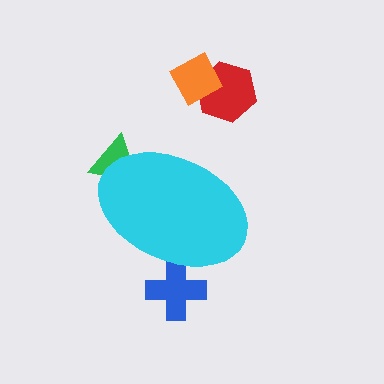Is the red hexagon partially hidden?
No, the red hexagon is fully visible.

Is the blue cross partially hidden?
Yes, the blue cross is partially hidden behind the cyan ellipse.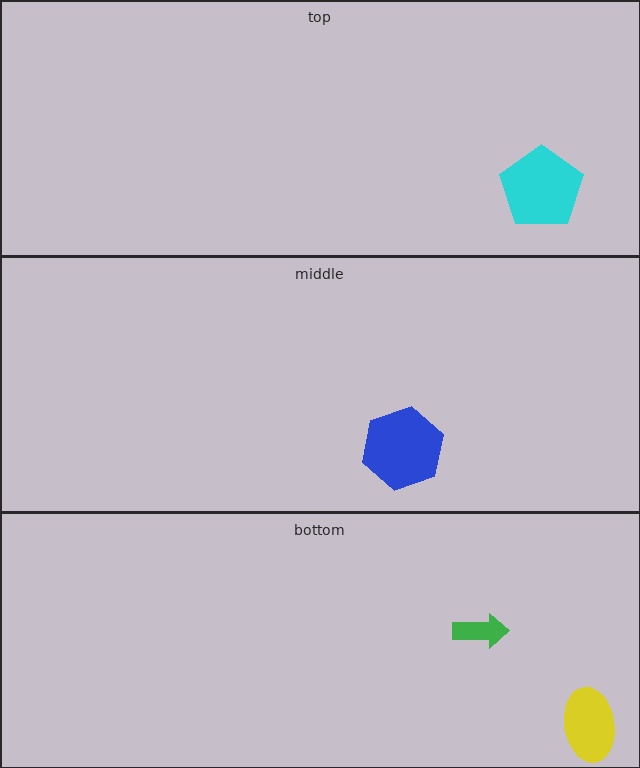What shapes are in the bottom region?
The green arrow, the yellow ellipse.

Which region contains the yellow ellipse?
The bottom region.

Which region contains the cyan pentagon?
The top region.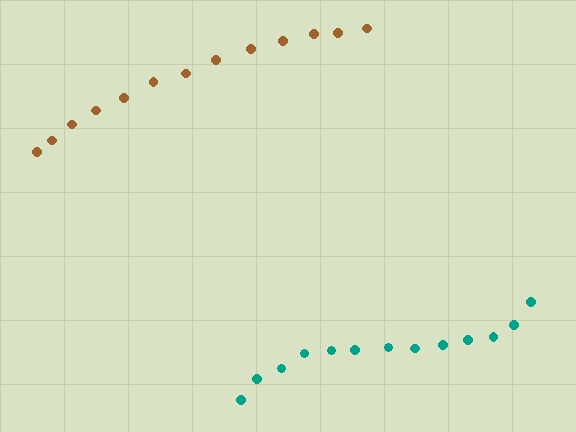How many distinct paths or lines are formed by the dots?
There are 2 distinct paths.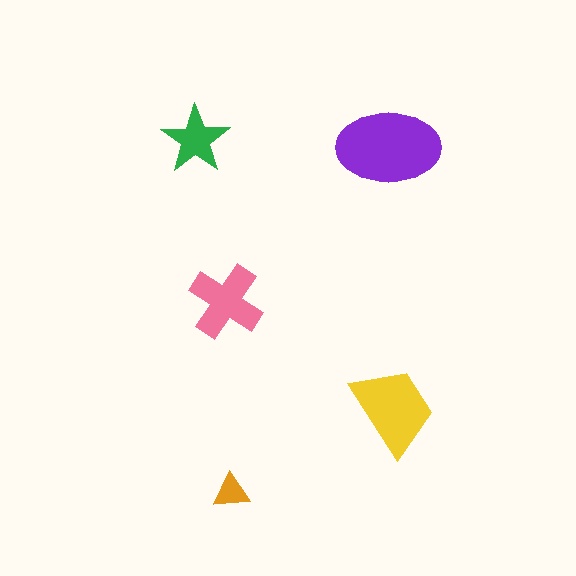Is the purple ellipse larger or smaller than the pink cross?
Larger.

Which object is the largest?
The purple ellipse.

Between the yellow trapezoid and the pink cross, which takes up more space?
The yellow trapezoid.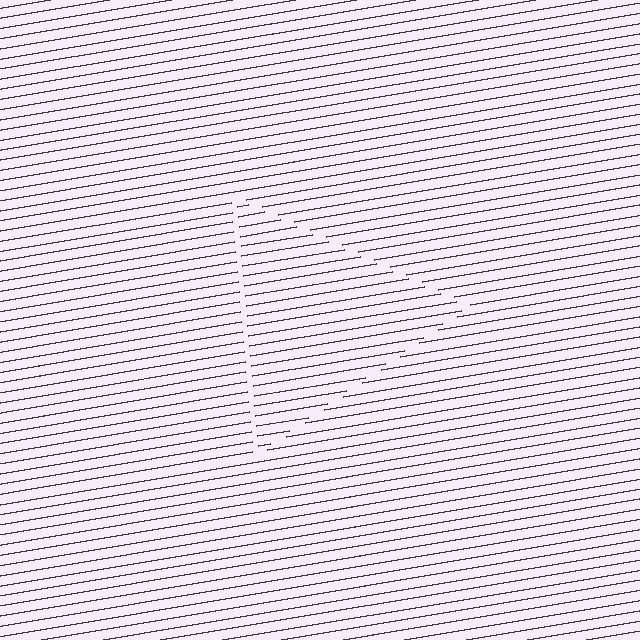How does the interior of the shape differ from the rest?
The interior of the shape contains the same grating, shifted by half a period — the contour is defined by the phase discontinuity where line-ends from the inner and outer gratings abut.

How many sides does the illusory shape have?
3 sides — the line-ends trace a triangle.